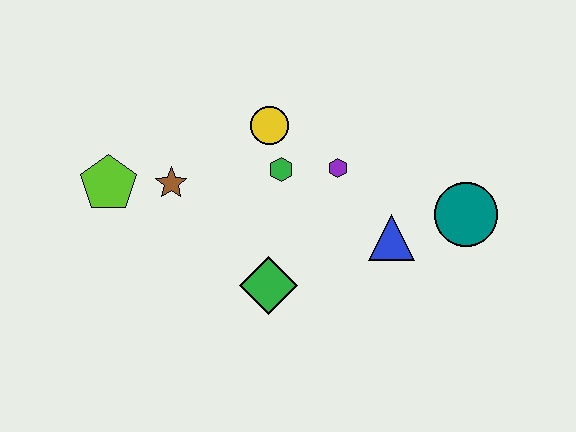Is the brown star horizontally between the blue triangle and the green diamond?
No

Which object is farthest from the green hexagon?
The teal circle is farthest from the green hexagon.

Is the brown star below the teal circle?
No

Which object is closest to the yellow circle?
The green hexagon is closest to the yellow circle.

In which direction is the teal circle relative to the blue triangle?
The teal circle is to the right of the blue triangle.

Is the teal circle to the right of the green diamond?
Yes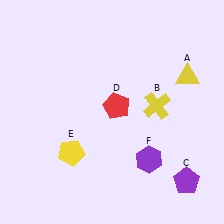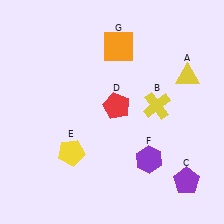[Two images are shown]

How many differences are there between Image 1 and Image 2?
There is 1 difference between the two images.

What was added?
An orange square (G) was added in Image 2.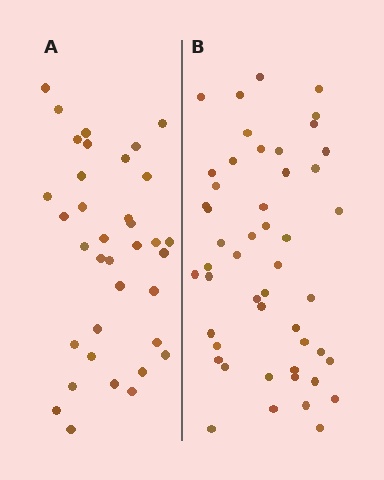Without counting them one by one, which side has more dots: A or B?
Region B (the right region) has more dots.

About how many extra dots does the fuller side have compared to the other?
Region B has approximately 15 more dots than region A.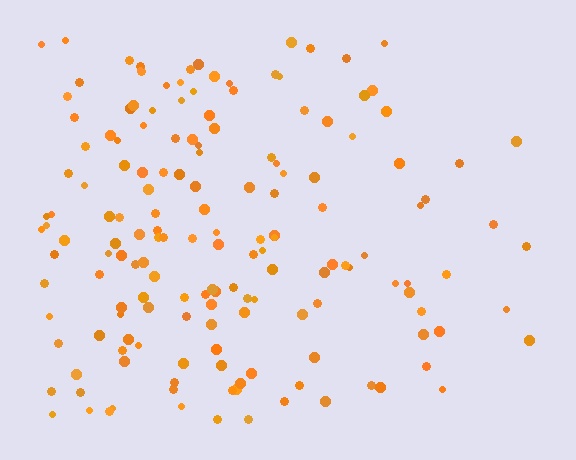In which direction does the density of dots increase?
From right to left, with the left side densest.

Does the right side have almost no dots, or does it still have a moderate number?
Still a moderate number, just noticeably fewer than the left.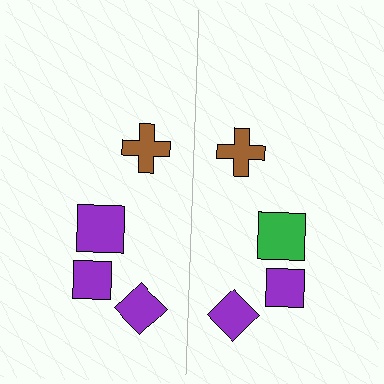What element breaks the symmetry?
The green square on the right side breaks the symmetry — its mirror counterpart is purple.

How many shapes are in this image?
There are 8 shapes in this image.